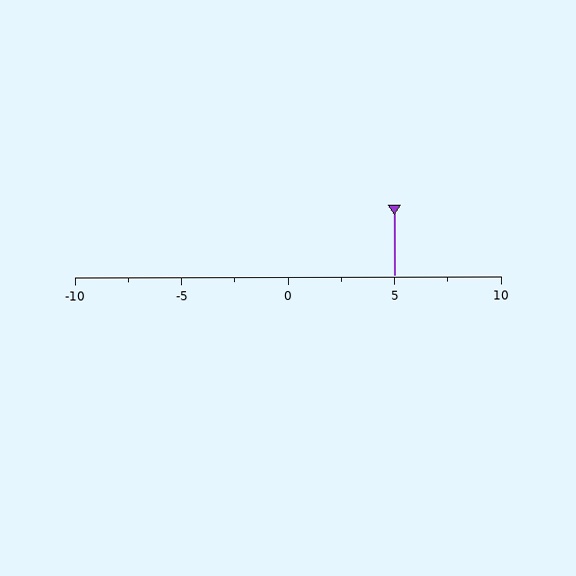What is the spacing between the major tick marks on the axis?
The major ticks are spaced 5 apart.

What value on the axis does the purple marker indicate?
The marker indicates approximately 5.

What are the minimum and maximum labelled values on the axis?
The axis runs from -10 to 10.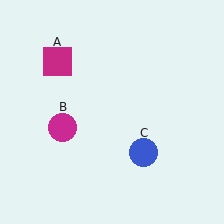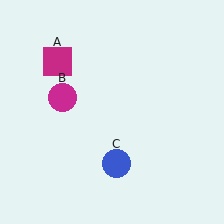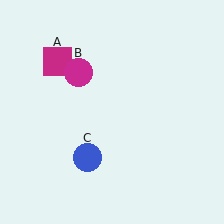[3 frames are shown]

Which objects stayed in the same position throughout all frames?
Magenta square (object A) remained stationary.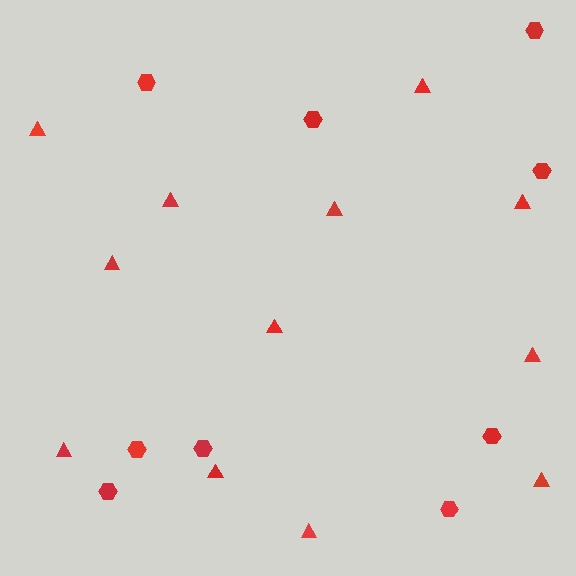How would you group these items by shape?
There are 2 groups: one group of hexagons (9) and one group of triangles (12).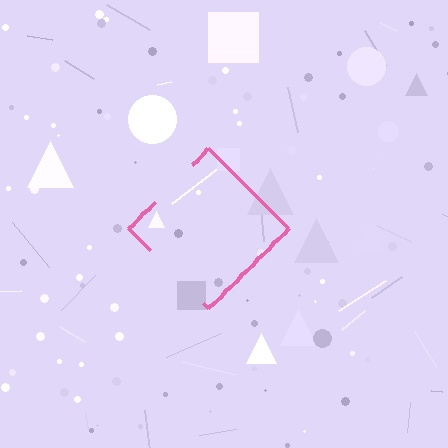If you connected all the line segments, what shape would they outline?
They would outline a diamond.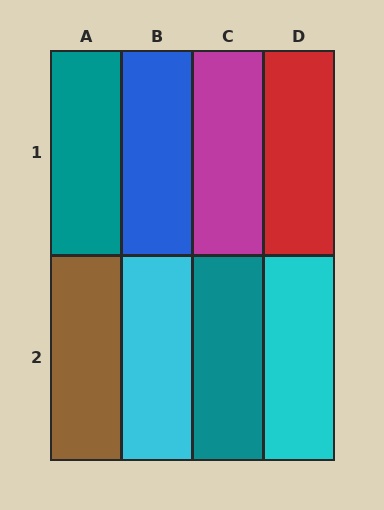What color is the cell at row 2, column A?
Brown.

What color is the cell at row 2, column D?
Cyan.